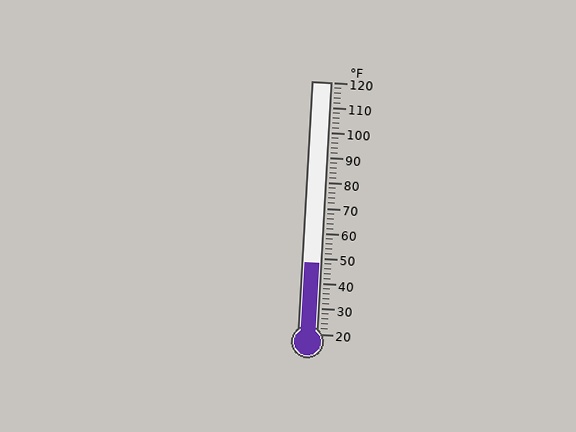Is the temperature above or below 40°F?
The temperature is above 40°F.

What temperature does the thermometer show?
The thermometer shows approximately 48°F.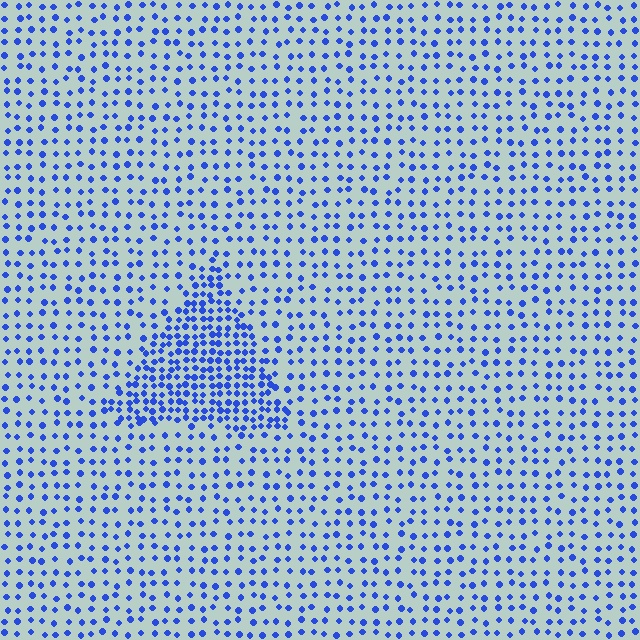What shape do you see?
I see a triangle.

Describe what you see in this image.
The image contains small blue elements arranged at two different densities. A triangle-shaped region is visible where the elements are more densely packed than the surrounding area.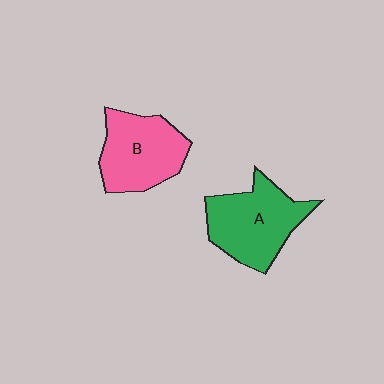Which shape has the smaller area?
Shape B (pink).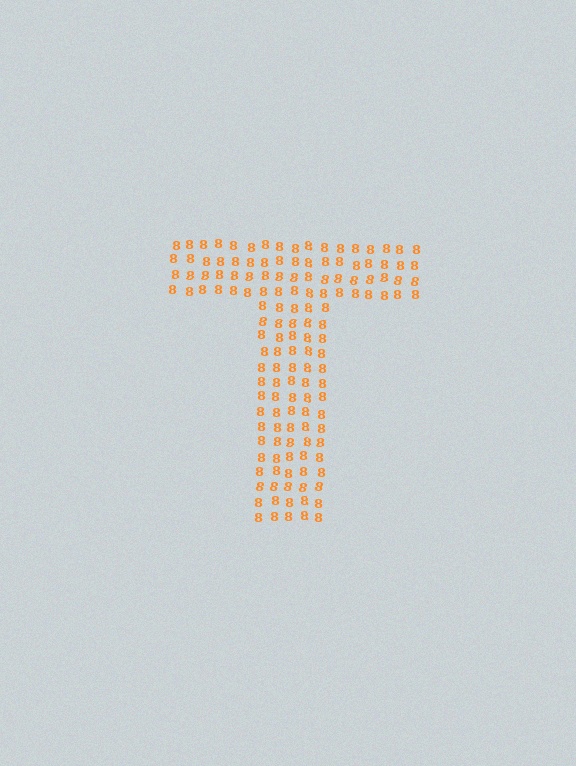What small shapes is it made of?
It is made of small digit 8's.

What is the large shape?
The large shape is the letter T.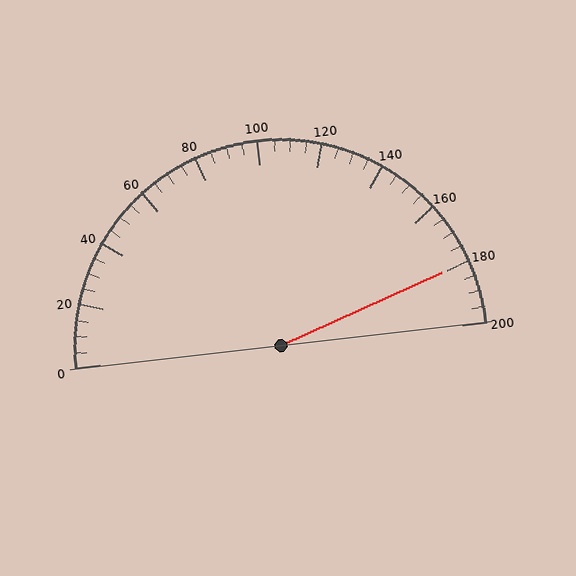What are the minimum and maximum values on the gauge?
The gauge ranges from 0 to 200.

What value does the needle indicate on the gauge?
The needle indicates approximately 180.